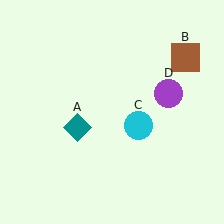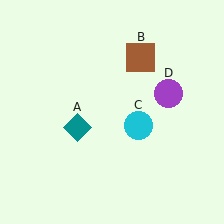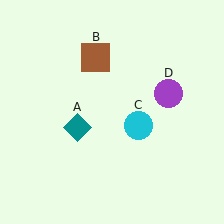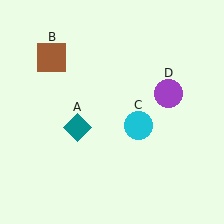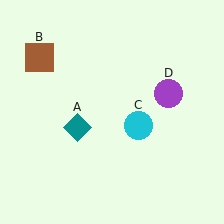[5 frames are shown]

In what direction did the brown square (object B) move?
The brown square (object B) moved left.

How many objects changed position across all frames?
1 object changed position: brown square (object B).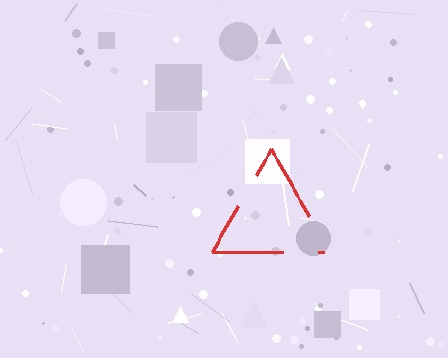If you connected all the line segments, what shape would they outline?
They would outline a triangle.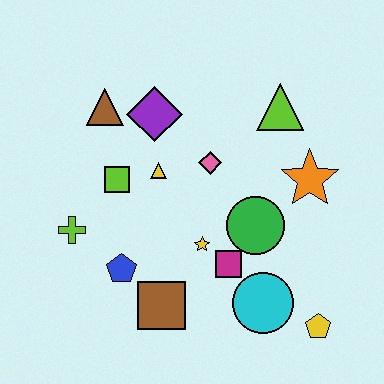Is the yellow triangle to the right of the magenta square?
No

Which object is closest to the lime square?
The yellow triangle is closest to the lime square.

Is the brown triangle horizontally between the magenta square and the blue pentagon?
No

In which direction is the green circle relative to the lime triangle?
The green circle is below the lime triangle.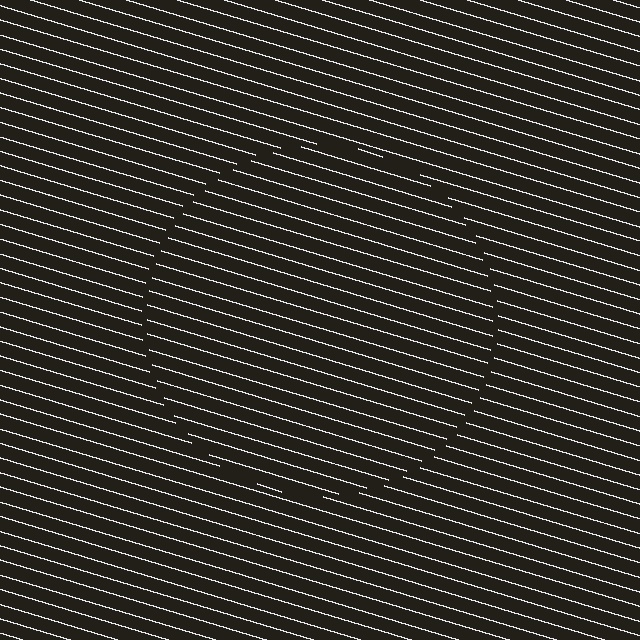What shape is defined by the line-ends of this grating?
An illusory circle. The interior of the shape contains the same grating, shifted by half a period — the contour is defined by the phase discontinuity where line-ends from the inner and outer gratings abut.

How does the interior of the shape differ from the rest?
The interior of the shape contains the same grating, shifted by half a period — the contour is defined by the phase discontinuity where line-ends from the inner and outer gratings abut.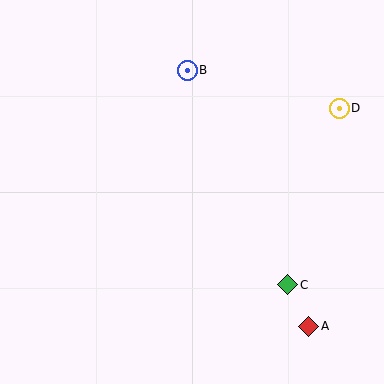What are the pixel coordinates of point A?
Point A is at (309, 326).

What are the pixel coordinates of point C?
Point C is at (288, 285).